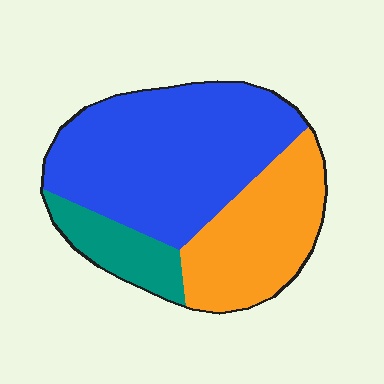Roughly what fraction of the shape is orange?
Orange covers 31% of the shape.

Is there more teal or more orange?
Orange.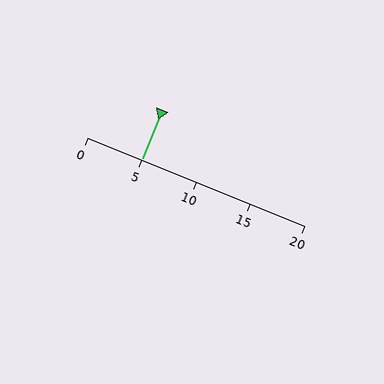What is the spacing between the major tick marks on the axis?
The major ticks are spaced 5 apart.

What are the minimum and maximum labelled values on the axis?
The axis runs from 0 to 20.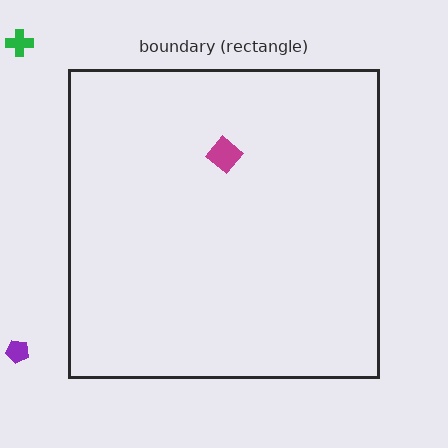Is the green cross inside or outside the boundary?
Outside.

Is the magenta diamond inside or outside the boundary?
Inside.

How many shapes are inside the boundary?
1 inside, 2 outside.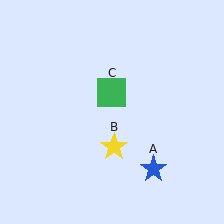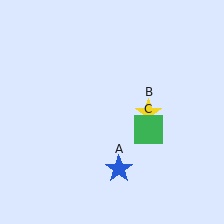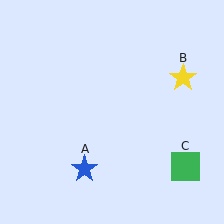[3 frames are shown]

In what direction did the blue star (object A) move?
The blue star (object A) moved left.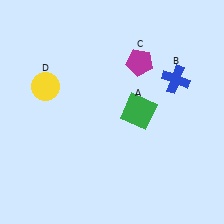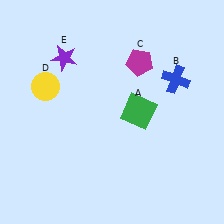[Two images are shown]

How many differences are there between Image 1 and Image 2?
There is 1 difference between the two images.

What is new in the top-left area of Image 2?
A purple star (E) was added in the top-left area of Image 2.